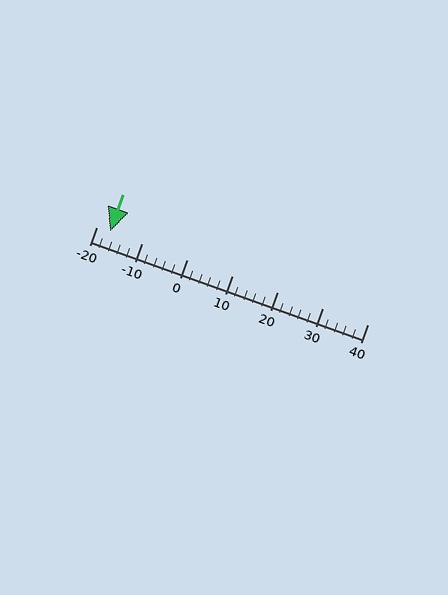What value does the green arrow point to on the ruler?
The green arrow points to approximately -17.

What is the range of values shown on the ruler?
The ruler shows values from -20 to 40.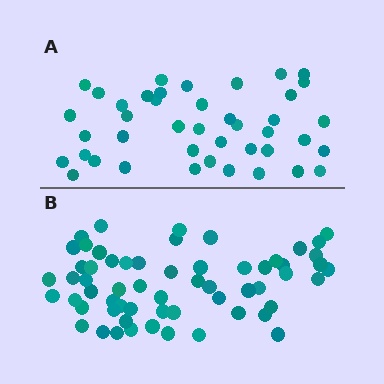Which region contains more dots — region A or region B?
Region B (the bottom region) has more dots.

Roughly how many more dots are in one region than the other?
Region B has approximately 20 more dots than region A.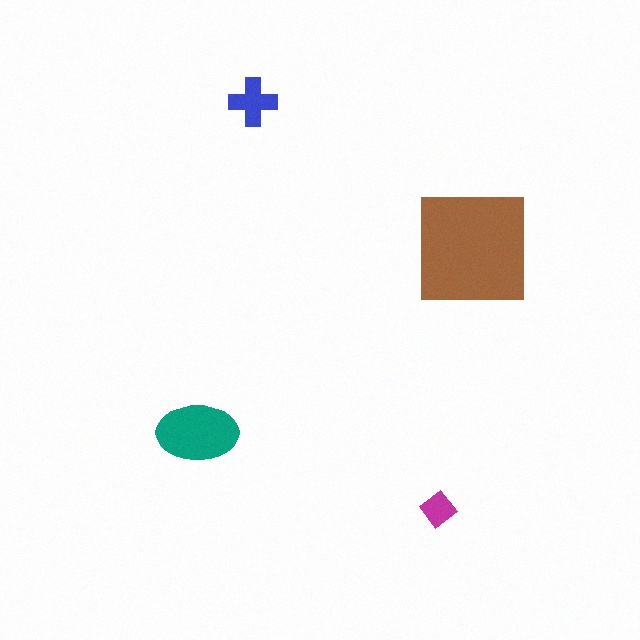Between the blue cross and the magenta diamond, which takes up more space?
The blue cross.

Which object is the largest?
The brown square.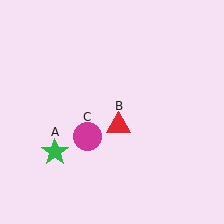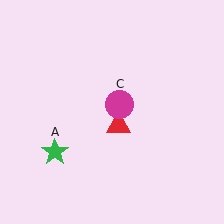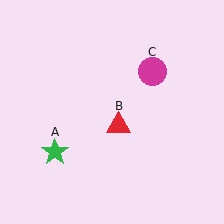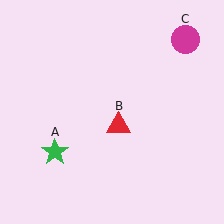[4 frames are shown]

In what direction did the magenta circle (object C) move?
The magenta circle (object C) moved up and to the right.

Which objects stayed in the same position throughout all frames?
Green star (object A) and red triangle (object B) remained stationary.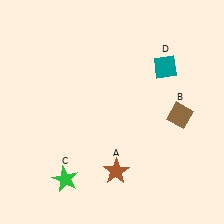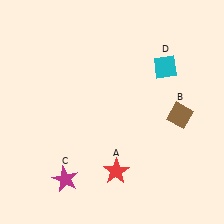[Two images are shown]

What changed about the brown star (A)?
In Image 1, A is brown. In Image 2, it changed to red.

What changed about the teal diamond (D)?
In Image 1, D is teal. In Image 2, it changed to cyan.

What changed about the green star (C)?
In Image 1, C is green. In Image 2, it changed to magenta.